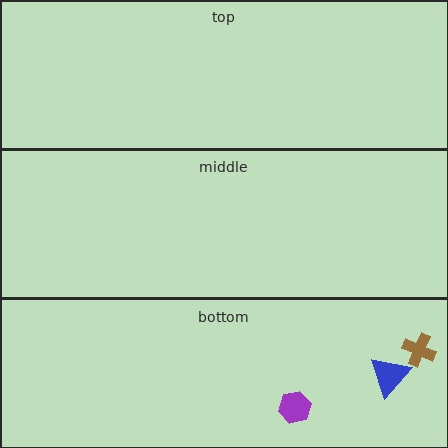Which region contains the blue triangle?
The bottom region.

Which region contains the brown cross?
The bottom region.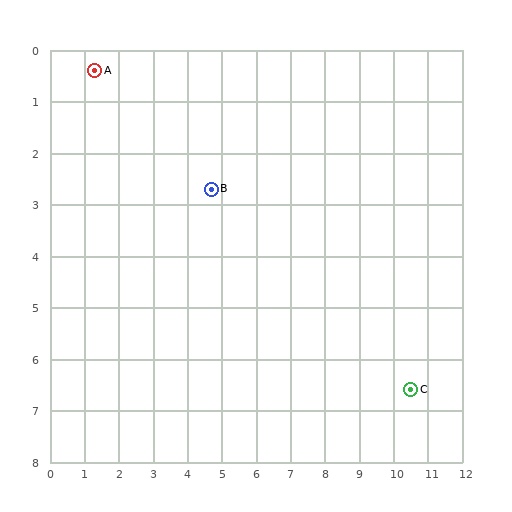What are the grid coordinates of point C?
Point C is at approximately (10.5, 6.6).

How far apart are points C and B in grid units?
Points C and B are about 7.0 grid units apart.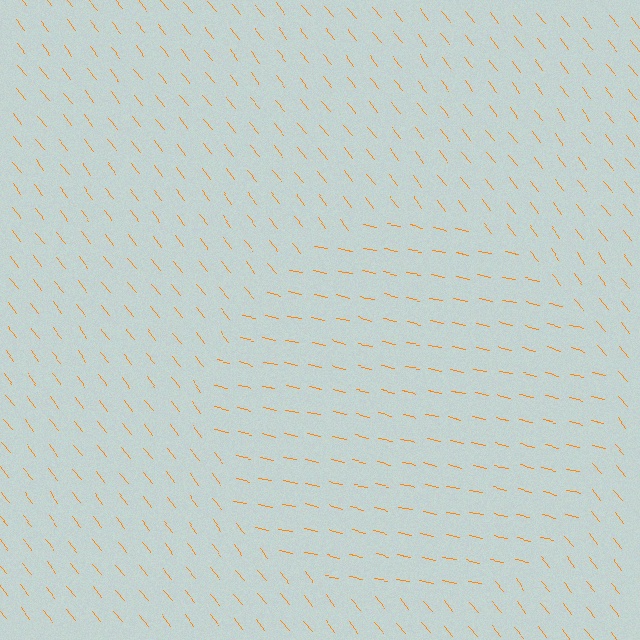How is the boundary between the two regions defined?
The boundary is defined purely by a change in line orientation (approximately 39 degrees difference). All lines are the same color and thickness.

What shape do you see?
I see a circle.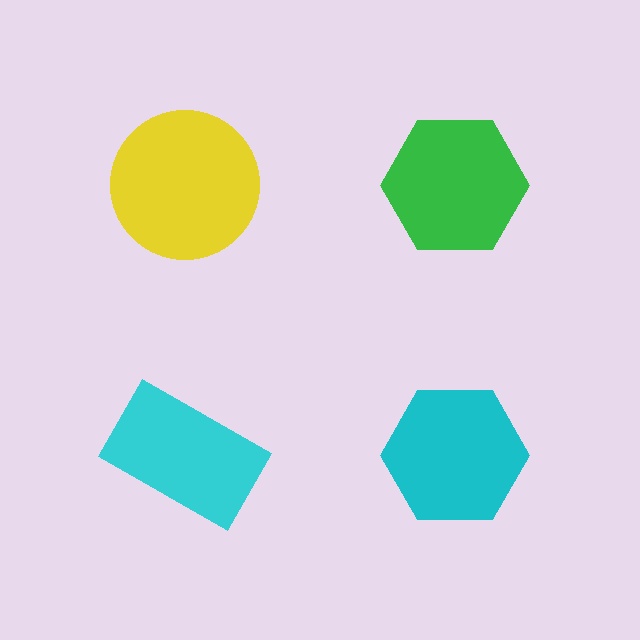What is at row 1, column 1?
A yellow circle.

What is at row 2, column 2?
A cyan hexagon.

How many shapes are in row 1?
2 shapes.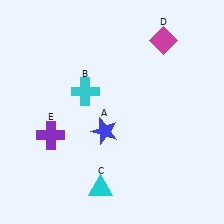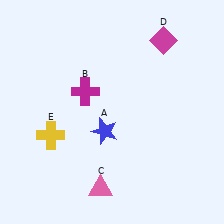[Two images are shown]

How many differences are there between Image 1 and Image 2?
There are 3 differences between the two images.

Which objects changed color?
B changed from cyan to magenta. C changed from cyan to pink. E changed from purple to yellow.